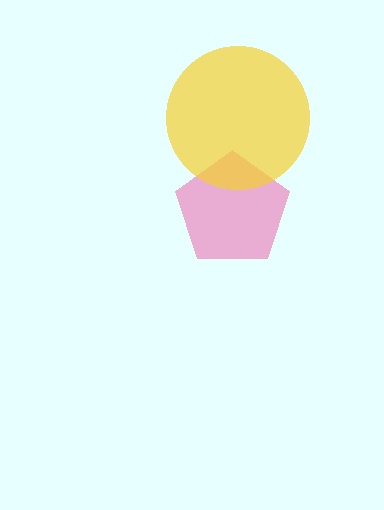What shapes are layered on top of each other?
The layered shapes are: a pink pentagon, a yellow circle.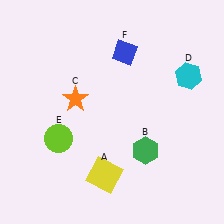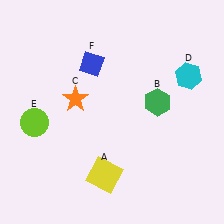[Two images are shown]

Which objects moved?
The objects that moved are: the green hexagon (B), the lime circle (E), the blue diamond (F).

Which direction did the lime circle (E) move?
The lime circle (E) moved left.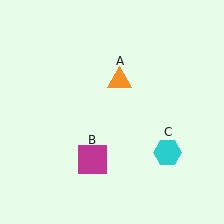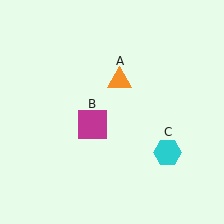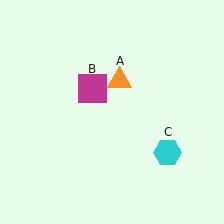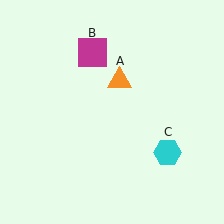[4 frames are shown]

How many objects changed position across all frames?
1 object changed position: magenta square (object B).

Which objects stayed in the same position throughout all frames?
Orange triangle (object A) and cyan hexagon (object C) remained stationary.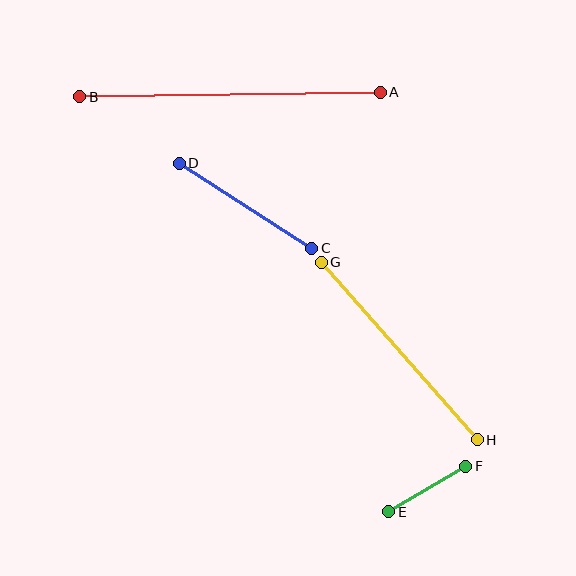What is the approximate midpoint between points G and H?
The midpoint is at approximately (399, 351) pixels.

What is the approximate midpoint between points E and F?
The midpoint is at approximately (427, 489) pixels.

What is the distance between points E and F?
The distance is approximately 89 pixels.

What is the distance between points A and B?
The distance is approximately 301 pixels.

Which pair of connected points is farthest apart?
Points A and B are farthest apart.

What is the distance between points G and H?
The distance is approximately 236 pixels.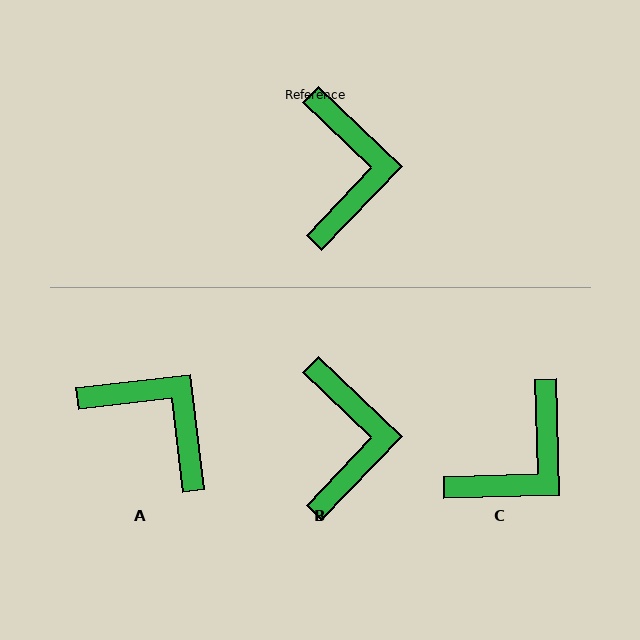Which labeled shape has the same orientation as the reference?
B.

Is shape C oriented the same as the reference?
No, it is off by about 45 degrees.